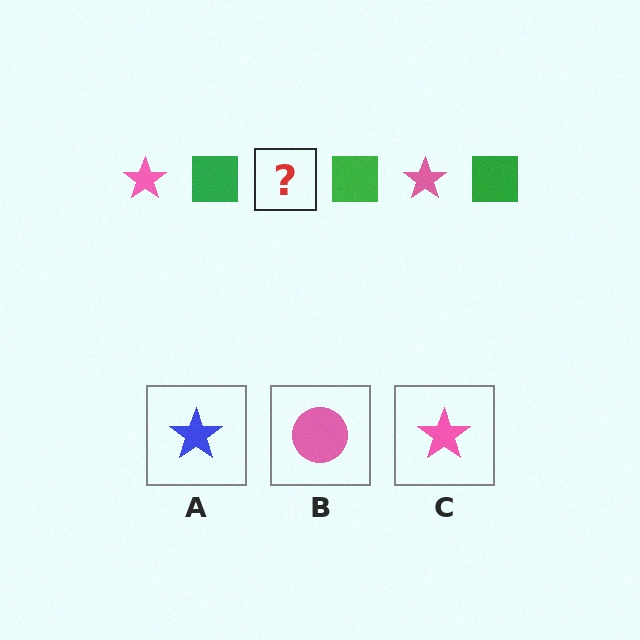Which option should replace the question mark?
Option C.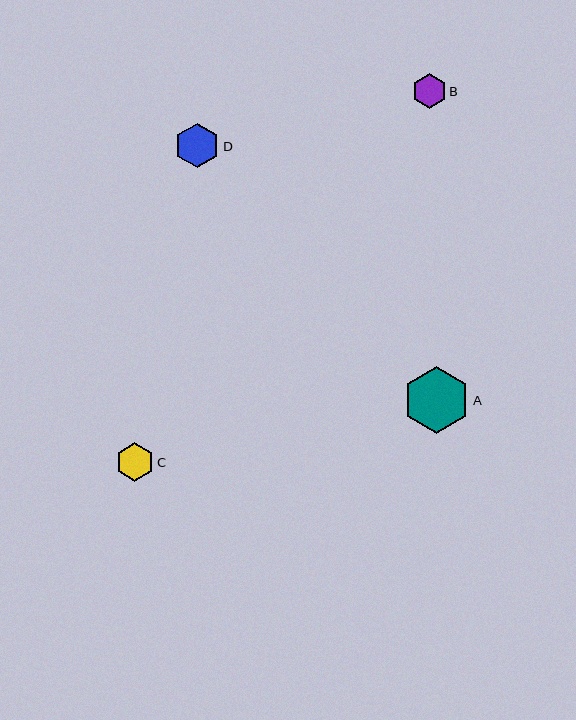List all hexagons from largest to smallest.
From largest to smallest: A, D, C, B.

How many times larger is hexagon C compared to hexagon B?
Hexagon C is approximately 1.1 times the size of hexagon B.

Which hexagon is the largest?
Hexagon A is the largest with a size of approximately 67 pixels.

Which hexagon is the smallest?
Hexagon B is the smallest with a size of approximately 35 pixels.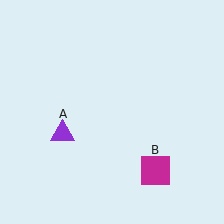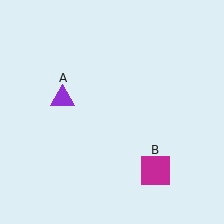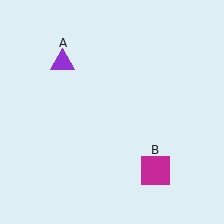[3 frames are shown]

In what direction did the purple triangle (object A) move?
The purple triangle (object A) moved up.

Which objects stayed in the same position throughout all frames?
Magenta square (object B) remained stationary.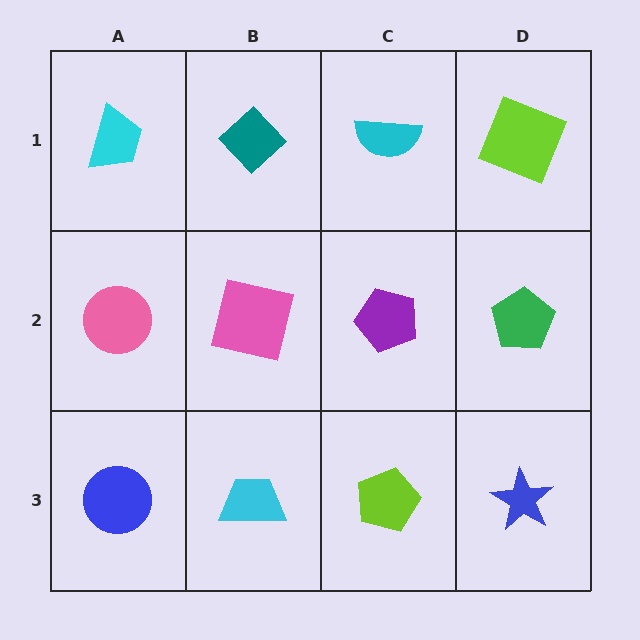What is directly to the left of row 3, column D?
A lime pentagon.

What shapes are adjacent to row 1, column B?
A pink square (row 2, column B), a cyan trapezoid (row 1, column A), a cyan semicircle (row 1, column C).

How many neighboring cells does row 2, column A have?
3.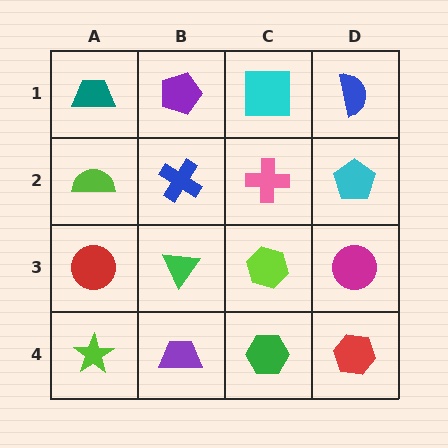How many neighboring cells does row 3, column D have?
3.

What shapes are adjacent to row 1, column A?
A lime semicircle (row 2, column A), a purple pentagon (row 1, column B).